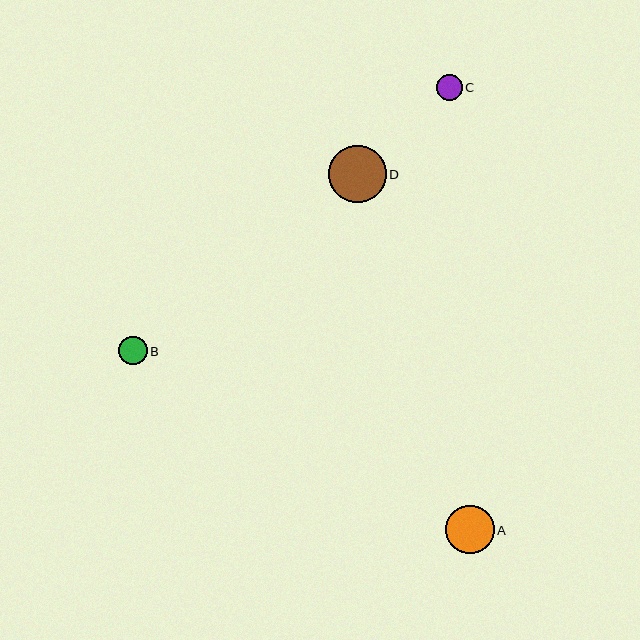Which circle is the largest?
Circle D is the largest with a size of approximately 57 pixels.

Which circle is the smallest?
Circle C is the smallest with a size of approximately 26 pixels.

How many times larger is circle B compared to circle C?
Circle B is approximately 1.1 times the size of circle C.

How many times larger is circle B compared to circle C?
Circle B is approximately 1.1 times the size of circle C.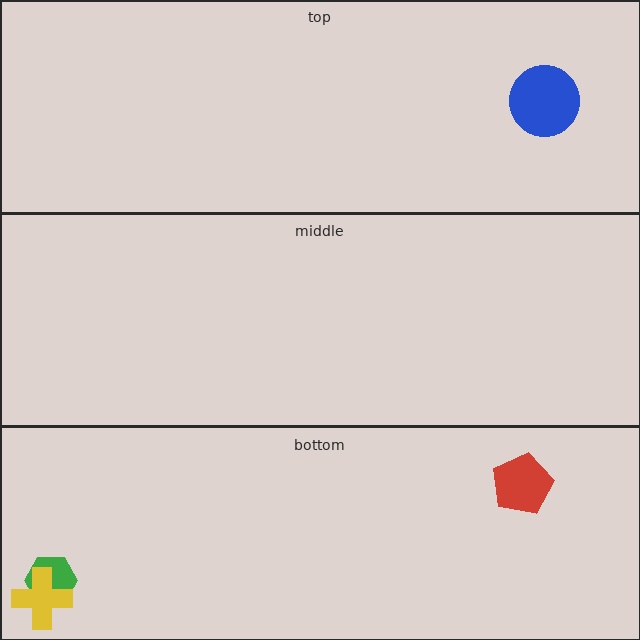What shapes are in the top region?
The blue circle.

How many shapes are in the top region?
1.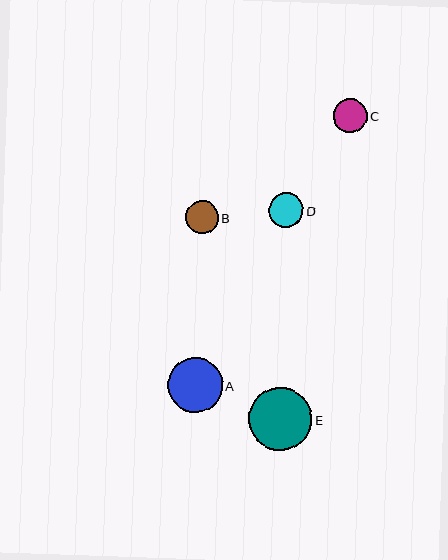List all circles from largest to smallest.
From largest to smallest: E, A, D, C, B.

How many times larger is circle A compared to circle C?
Circle A is approximately 1.6 times the size of circle C.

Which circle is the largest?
Circle E is the largest with a size of approximately 64 pixels.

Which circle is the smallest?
Circle B is the smallest with a size of approximately 33 pixels.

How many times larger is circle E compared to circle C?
Circle E is approximately 1.9 times the size of circle C.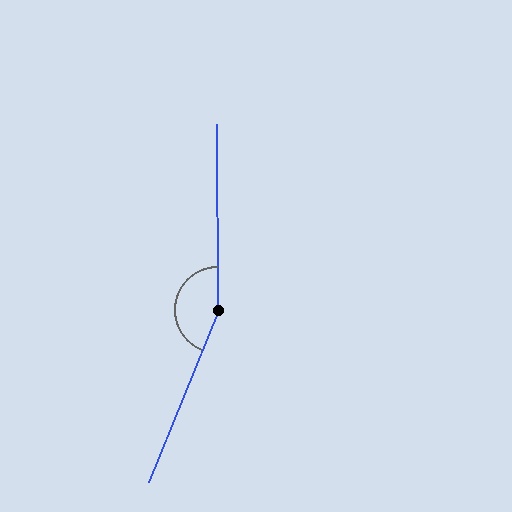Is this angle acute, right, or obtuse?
It is obtuse.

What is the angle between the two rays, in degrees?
Approximately 158 degrees.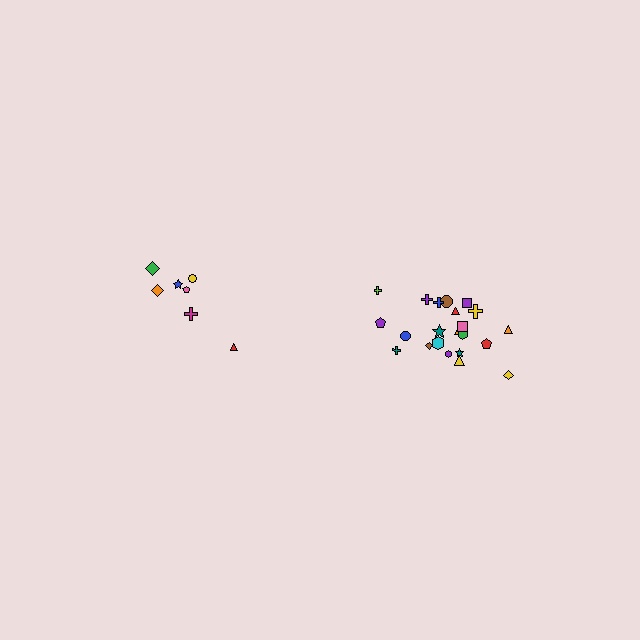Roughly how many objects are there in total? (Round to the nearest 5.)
Roughly 30 objects in total.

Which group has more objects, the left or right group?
The right group.